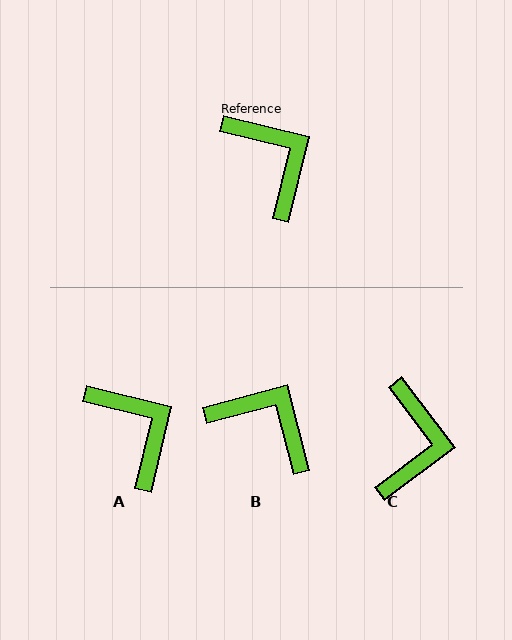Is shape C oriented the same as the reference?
No, it is off by about 39 degrees.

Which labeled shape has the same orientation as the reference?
A.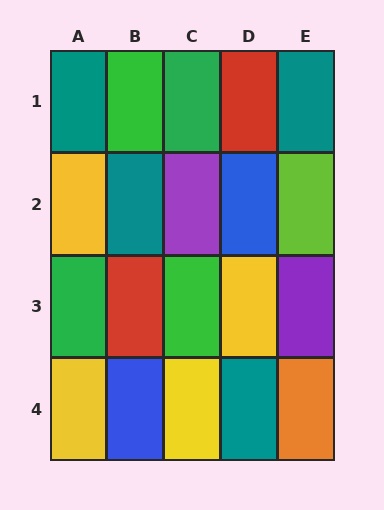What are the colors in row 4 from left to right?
Yellow, blue, yellow, teal, orange.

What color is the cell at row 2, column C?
Purple.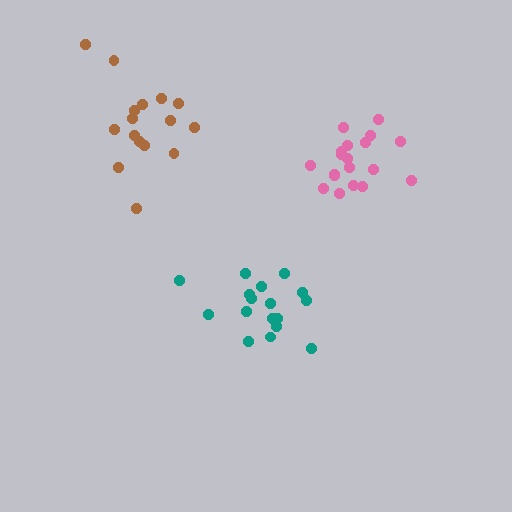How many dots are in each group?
Group 1: 16 dots, Group 2: 17 dots, Group 3: 19 dots (52 total).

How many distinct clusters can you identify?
There are 3 distinct clusters.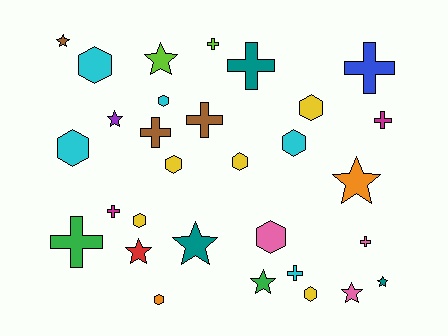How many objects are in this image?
There are 30 objects.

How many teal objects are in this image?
There are 3 teal objects.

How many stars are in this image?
There are 9 stars.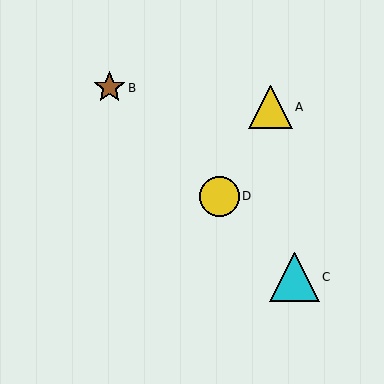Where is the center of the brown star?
The center of the brown star is at (110, 88).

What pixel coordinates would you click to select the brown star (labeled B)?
Click at (110, 88) to select the brown star B.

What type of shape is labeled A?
Shape A is a yellow triangle.